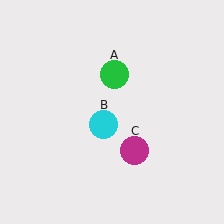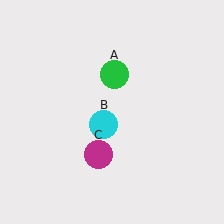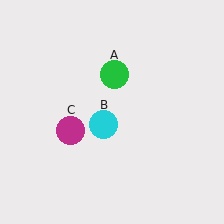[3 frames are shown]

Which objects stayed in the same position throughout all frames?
Green circle (object A) and cyan circle (object B) remained stationary.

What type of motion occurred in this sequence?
The magenta circle (object C) rotated clockwise around the center of the scene.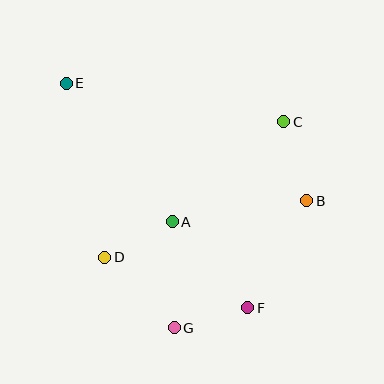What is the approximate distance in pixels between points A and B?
The distance between A and B is approximately 136 pixels.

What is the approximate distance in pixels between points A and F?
The distance between A and F is approximately 115 pixels.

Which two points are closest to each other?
Points F and G are closest to each other.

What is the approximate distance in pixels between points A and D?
The distance between A and D is approximately 76 pixels.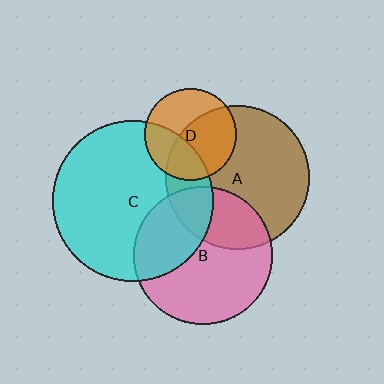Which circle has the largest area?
Circle C (cyan).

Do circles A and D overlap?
Yes.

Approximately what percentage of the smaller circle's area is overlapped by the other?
Approximately 55%.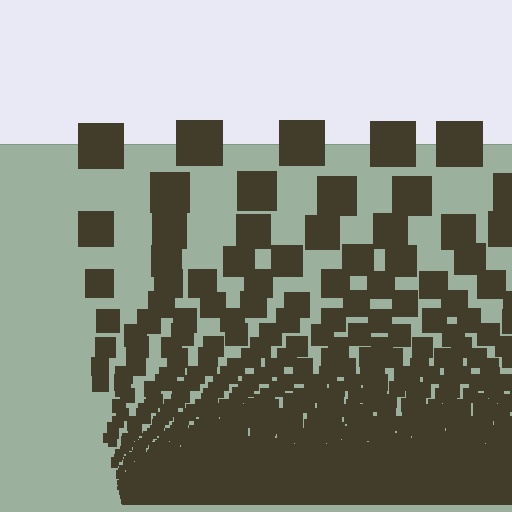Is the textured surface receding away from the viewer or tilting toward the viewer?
The surface appears to tilt toward the viewer. Texture elements get larger and sparser toward the top.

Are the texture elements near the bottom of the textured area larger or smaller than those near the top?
Smaller. The gradient is inverted — elements near the bottom are smaller and denser.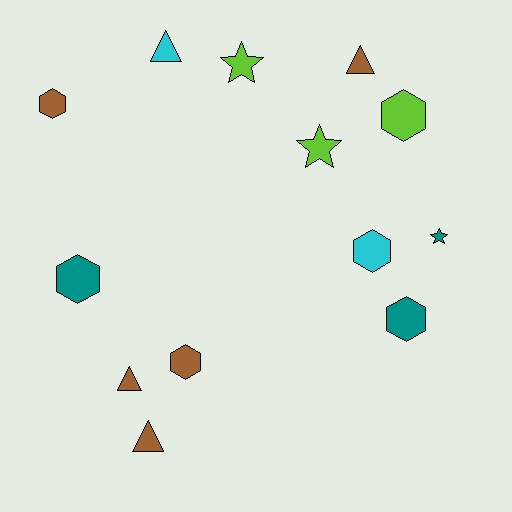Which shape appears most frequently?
Hexagon, with 6 objects.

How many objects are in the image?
There are 13 objects.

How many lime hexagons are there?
There is 1 lime hexagon.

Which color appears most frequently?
Brown, with 5 objects.